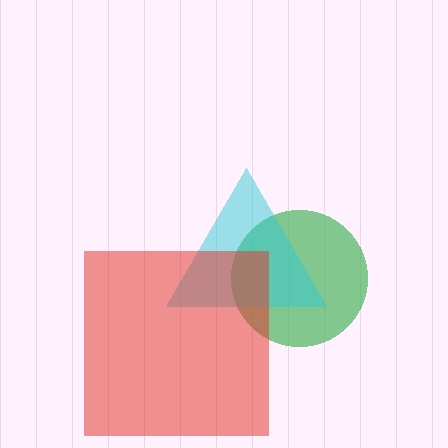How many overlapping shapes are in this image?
There are 3 overlapping shapes in the image.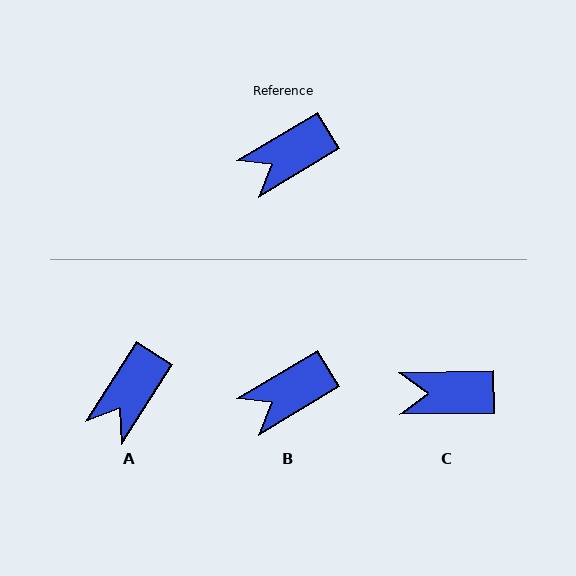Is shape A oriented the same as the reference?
No, it is off by about 27 degrees.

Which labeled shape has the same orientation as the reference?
B.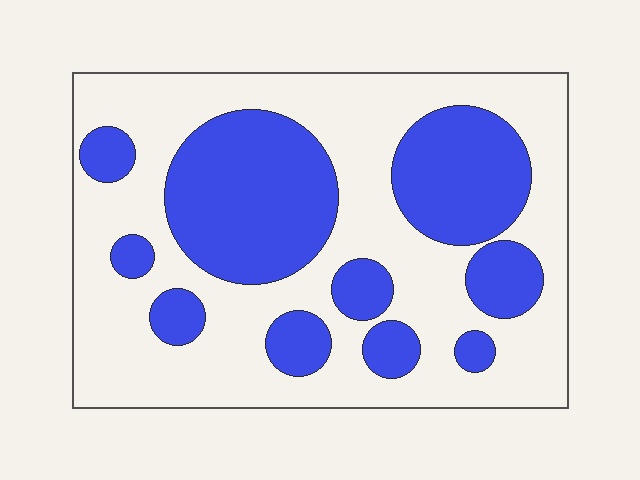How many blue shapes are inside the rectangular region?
10.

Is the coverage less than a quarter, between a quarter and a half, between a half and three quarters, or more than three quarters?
Between a quarter and a half.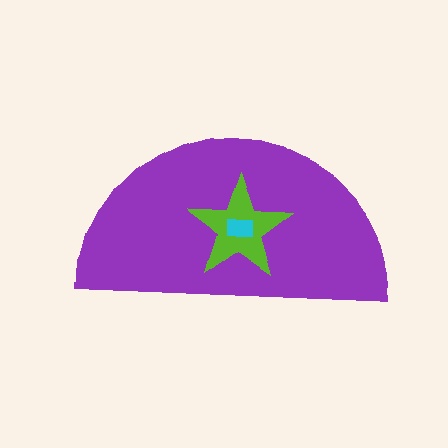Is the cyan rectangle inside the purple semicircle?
Yes.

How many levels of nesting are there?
3.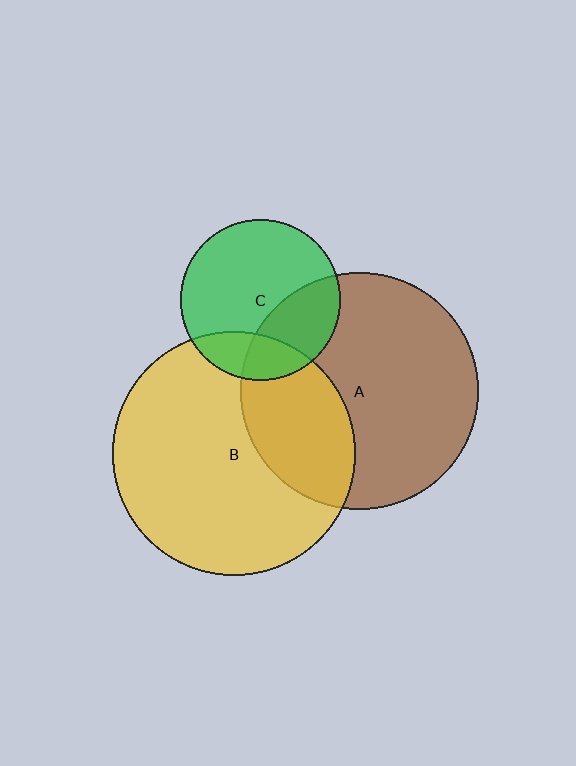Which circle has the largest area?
Circle B (yellow).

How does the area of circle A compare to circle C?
Approximately 2.2 times.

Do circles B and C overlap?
Yes.